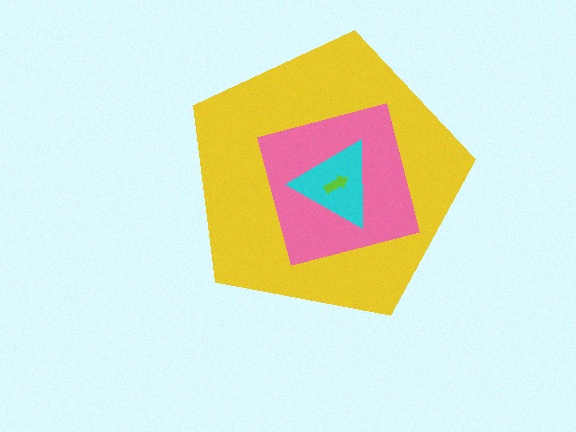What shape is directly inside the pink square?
The cyan triangle.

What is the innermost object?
The lime arrow.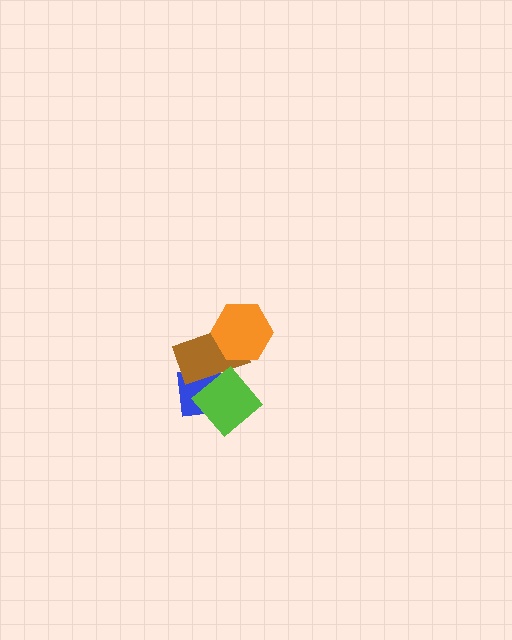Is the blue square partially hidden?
Yes, it is partially covered by another shape.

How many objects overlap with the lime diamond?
2 objects overlap with the lime diamond.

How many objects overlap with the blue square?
2 objects overlap with the blue square.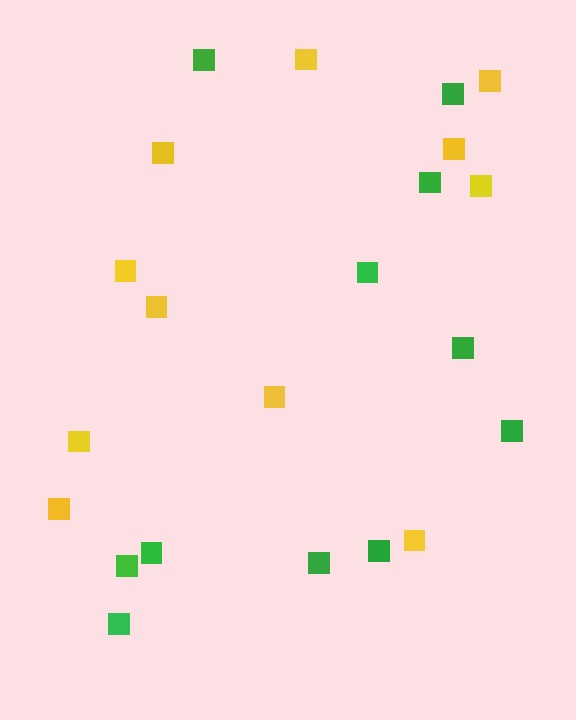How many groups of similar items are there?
There are 2 groups: one group of yellow squares (11) and one group of green squares (11).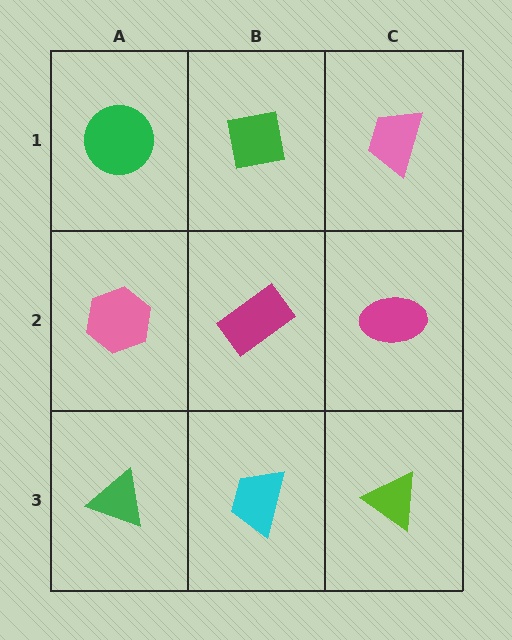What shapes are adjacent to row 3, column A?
A pink hexagon (row 2, column A), a cyan trapezoid (row 3, column B).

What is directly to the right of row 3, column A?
A cyan trapezoid.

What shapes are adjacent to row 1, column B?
A magenta rectangle (row 2, column B), a green circle (row 1, column A), a pink trapezoid (row 1, column C).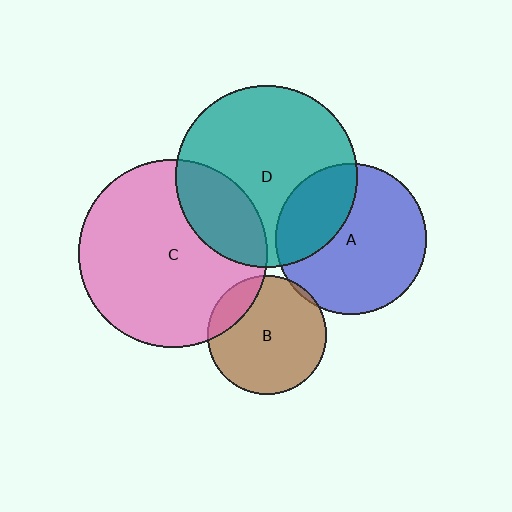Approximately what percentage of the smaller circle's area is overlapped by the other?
Approximately 5%.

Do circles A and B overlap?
Yes.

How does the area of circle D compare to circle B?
Approximately 2.3 times.